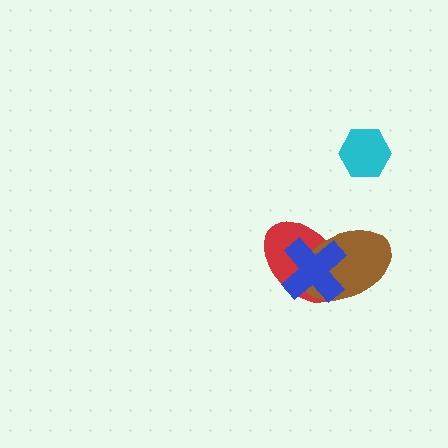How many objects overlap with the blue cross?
2 objects overlap with the blue cross.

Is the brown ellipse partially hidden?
Yes, it is partially covered by another shape.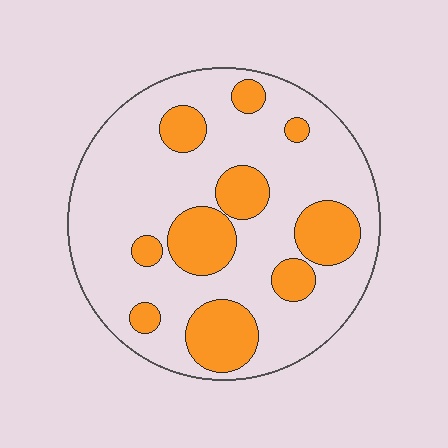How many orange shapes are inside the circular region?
10.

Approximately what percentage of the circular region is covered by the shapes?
Approximately 25%.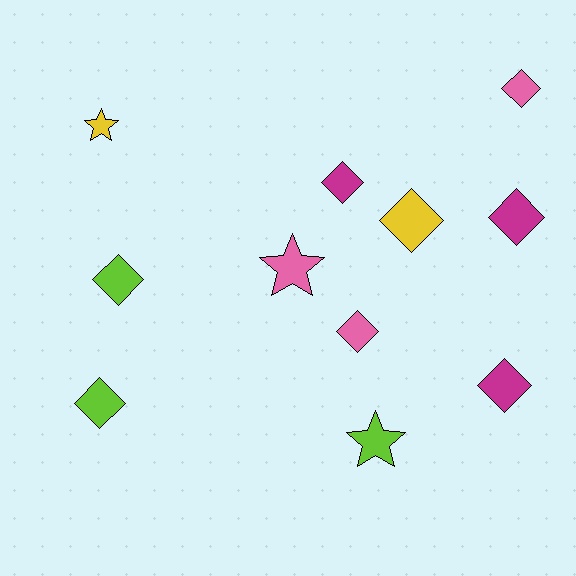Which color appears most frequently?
Magenta, with 3 objects.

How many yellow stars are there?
There is 1 yellow star.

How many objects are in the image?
There are 11 objects.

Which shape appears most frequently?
Diamond, with 8 objects.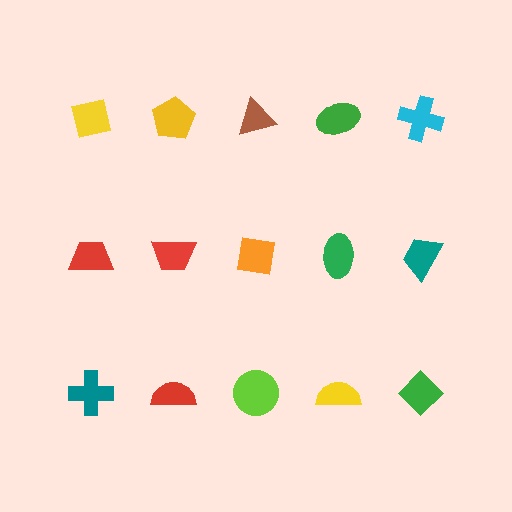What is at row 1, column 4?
A green ellipse.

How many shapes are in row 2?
5 shapes.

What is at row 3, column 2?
A red semicircle.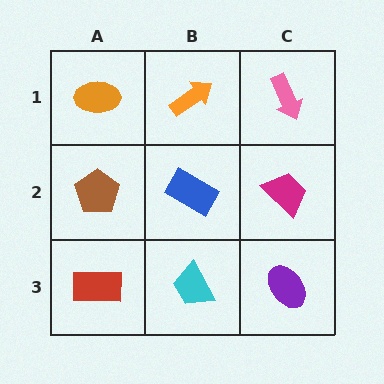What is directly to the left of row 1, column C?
An orange arrow.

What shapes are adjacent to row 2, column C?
A pink arrow (row 1, column C), a purple ellipse (row 3, column C), a blue rectangle (row 2, column B).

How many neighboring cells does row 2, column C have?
3.